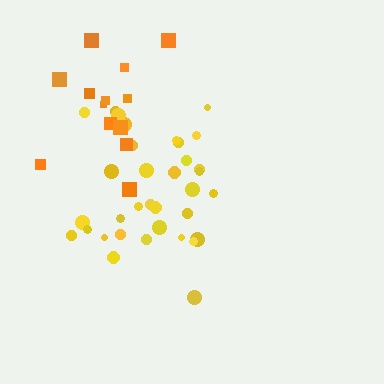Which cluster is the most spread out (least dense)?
Orange.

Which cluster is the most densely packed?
Yellow.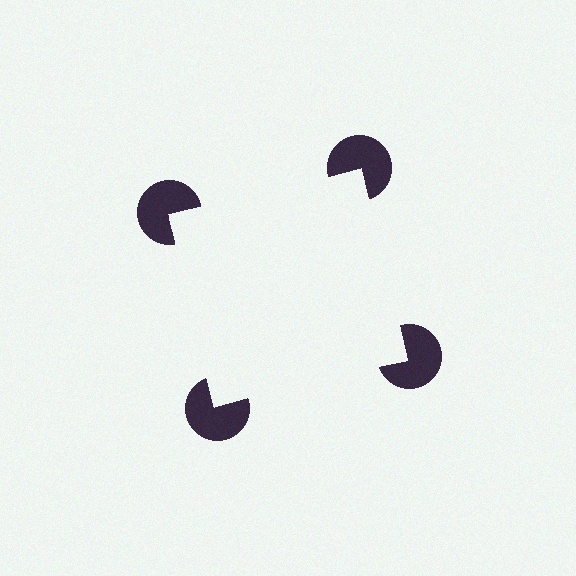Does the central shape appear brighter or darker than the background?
It typically appears slightly brighter than the background, even though no actual brightness change is drawn.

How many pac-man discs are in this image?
There are 4 — one at each vertex of the illusory square.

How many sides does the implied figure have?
4 sides.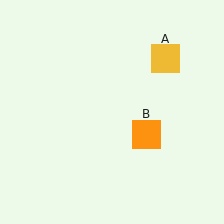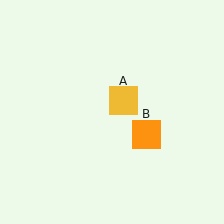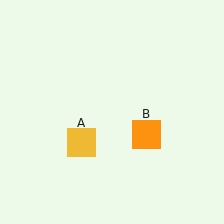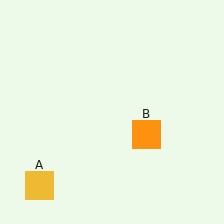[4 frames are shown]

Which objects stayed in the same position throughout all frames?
Orange square (object B) remained stationary.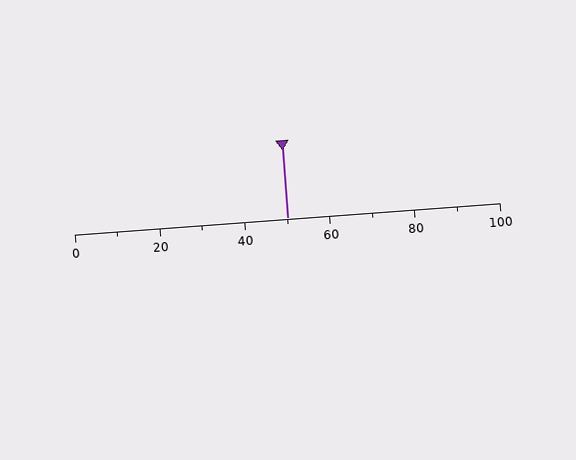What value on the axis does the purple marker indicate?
The marker indicates approximately 50.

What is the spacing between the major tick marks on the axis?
The major ticks are spaced 20 apart.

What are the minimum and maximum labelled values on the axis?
The axis runs from 0 to 100.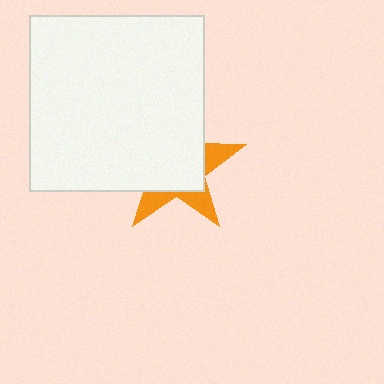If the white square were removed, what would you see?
You would see the complete orange star.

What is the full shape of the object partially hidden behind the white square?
The partially hidden object is an orange star.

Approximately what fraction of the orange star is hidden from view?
Roughly 68% of the orange star is hidden behind the white square.